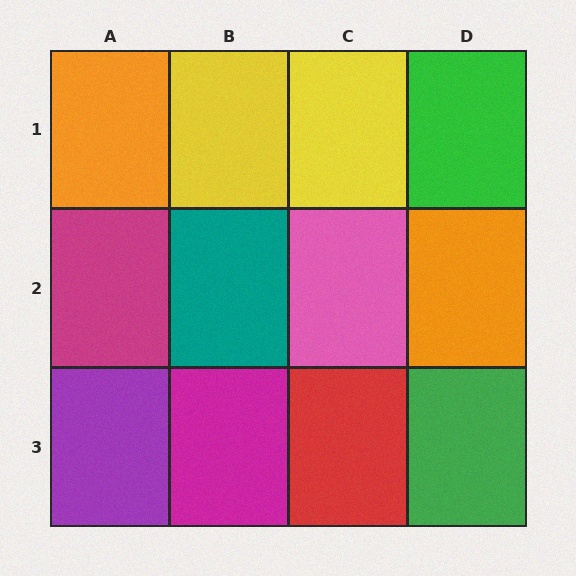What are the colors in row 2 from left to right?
Magenta, teal, pink, orange.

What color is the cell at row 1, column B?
Yellow.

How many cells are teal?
1 cell is teal.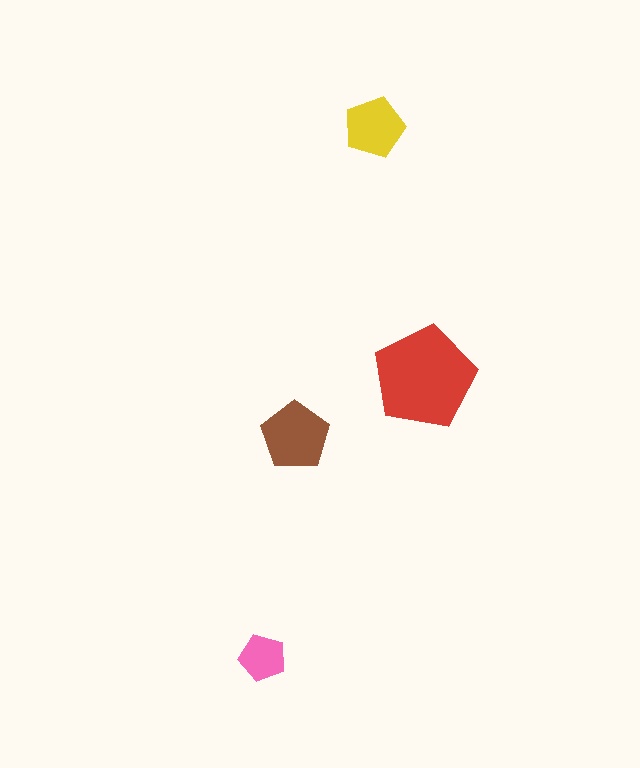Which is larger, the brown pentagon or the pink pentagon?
The brown one.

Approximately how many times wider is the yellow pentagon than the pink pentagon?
About 1.5 times wider.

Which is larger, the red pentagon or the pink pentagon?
The red one.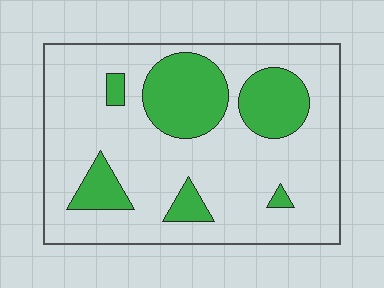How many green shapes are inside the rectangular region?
6.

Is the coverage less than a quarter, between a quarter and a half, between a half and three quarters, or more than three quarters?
Less than a quarter.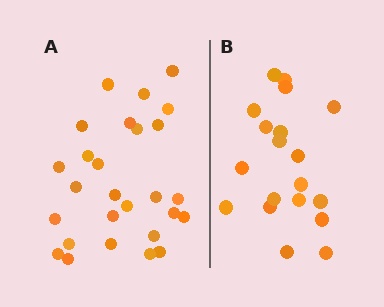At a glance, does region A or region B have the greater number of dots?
Region A (the left region) has more dots.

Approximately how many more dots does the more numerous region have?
Region A has roughly 8 or so more dots than region B.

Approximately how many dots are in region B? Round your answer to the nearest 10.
About 20 dots. (The exact count is 19, which rounds to 20.)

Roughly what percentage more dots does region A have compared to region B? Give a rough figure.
About 40% more.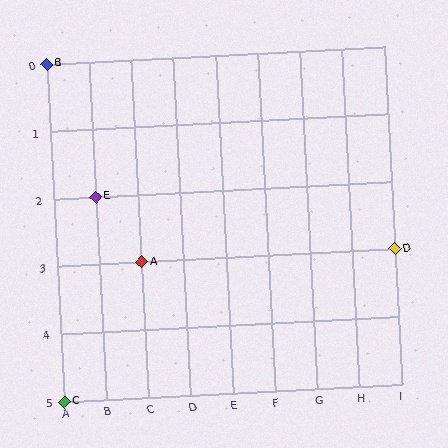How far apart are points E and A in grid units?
Points E and A are 1 column and 1 row apart (about 1.4 grid units diagonally).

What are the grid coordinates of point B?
Point B is at grid coordinates (A, 0).